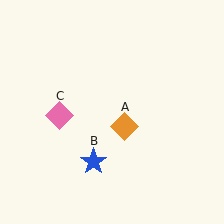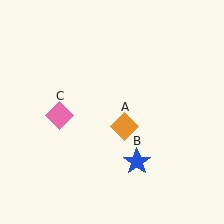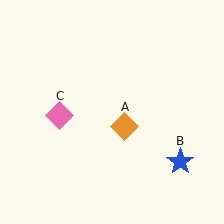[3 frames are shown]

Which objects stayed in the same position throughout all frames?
Orange diamond (object A) and pink diamond (object C) remained stationary.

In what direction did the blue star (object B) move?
The blue star (object B) moved right.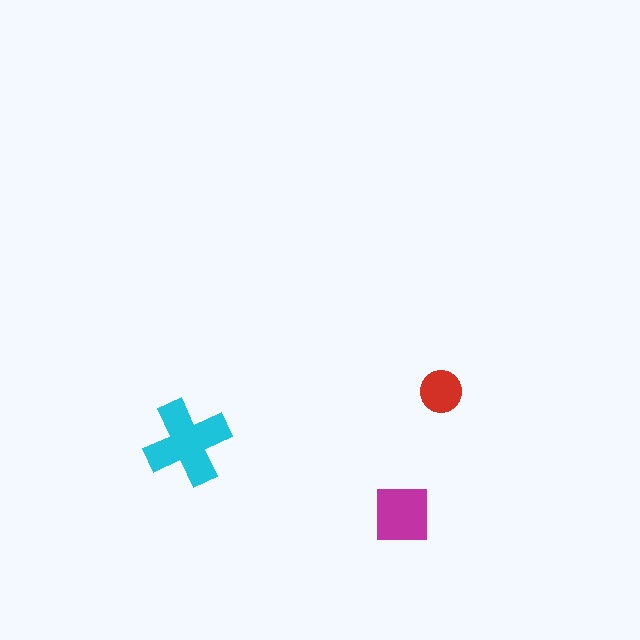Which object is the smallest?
The red circle.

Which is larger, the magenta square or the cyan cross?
The cyan cross.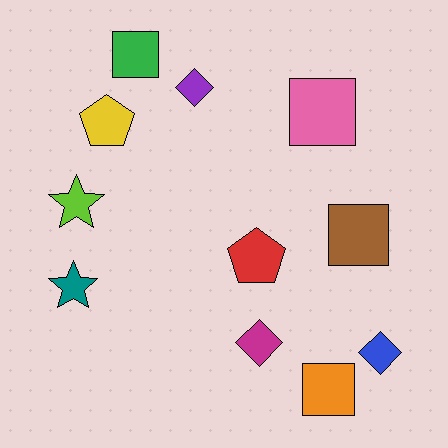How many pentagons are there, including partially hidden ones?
There are 2 pentagons.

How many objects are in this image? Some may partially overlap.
There are 11 objects.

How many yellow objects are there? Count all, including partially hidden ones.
There is 1 yellow object.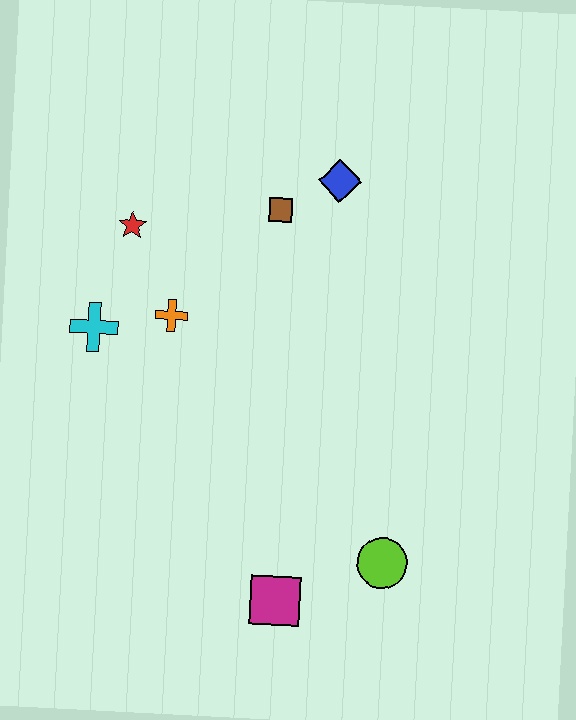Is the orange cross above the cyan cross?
Yes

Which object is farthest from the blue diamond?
The magenta square is farthest from the blue diamond.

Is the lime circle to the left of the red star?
No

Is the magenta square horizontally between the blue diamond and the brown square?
Yes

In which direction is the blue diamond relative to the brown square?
The blue diamond is to the right of the brown square.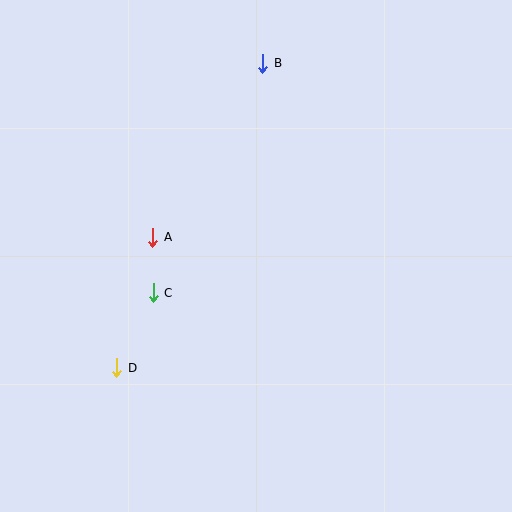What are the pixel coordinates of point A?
Point A is at (153, 237).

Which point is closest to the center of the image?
Point A at (153, 237) is closest to the center.